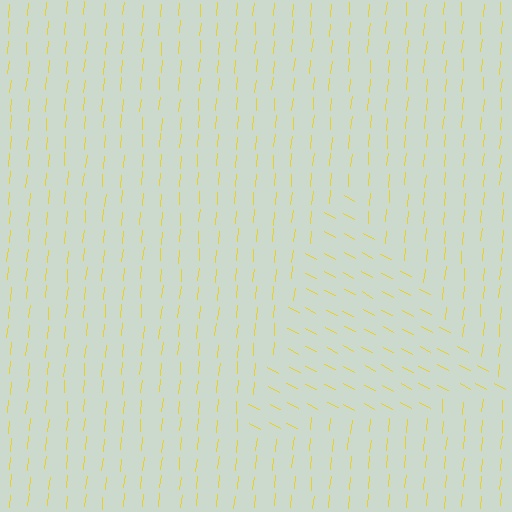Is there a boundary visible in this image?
Yes, there is a texture boundary formed by a change in line orientation.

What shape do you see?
I see a triangle.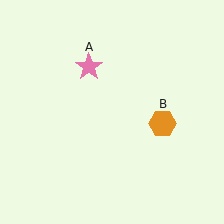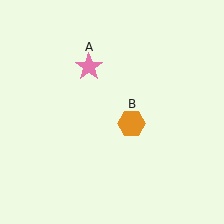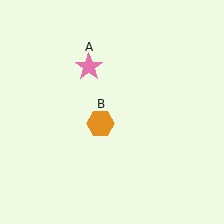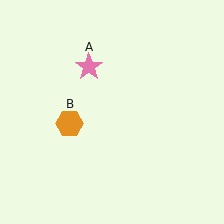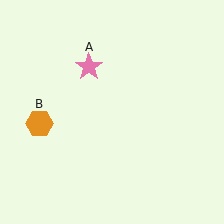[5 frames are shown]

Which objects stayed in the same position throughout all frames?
Pink star (object A) remained stationary.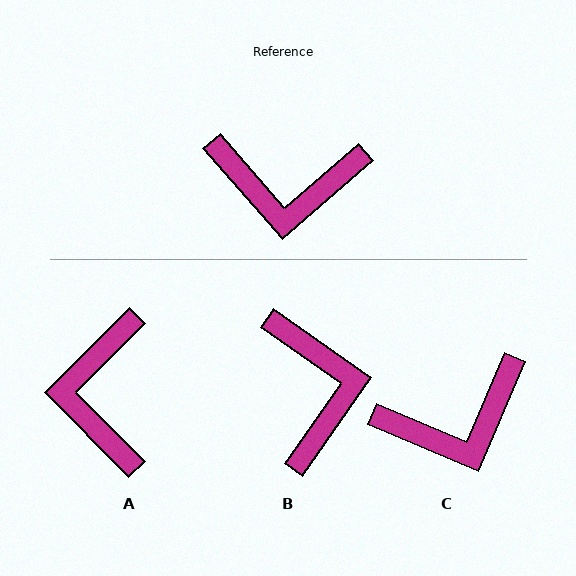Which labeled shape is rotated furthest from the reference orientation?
B, about 104 degrees away.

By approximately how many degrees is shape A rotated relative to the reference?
Approximately 86 degrees clockwise.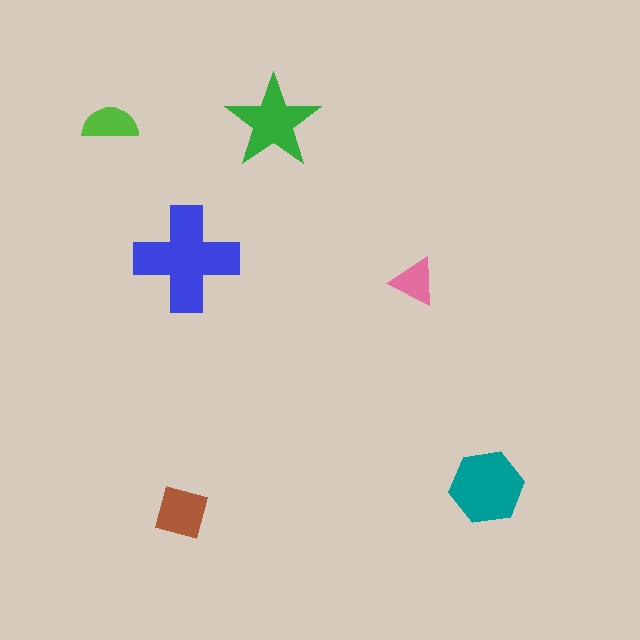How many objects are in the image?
There are 6 objects in the image.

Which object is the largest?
The blue cross.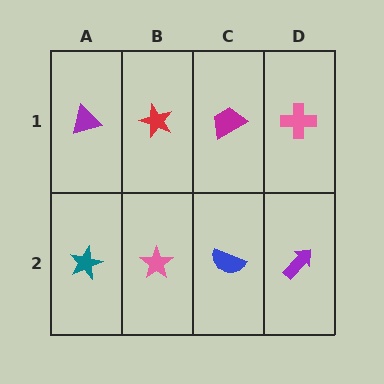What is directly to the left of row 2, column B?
A teal star.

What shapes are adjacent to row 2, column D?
A pink cross (row 1, column D), a blue semicircle (row 2, column C).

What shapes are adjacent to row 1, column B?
A pink star (row 2, column B), a purple triangle (row 1, column A), a magenta trapezoid (row 1, column C).